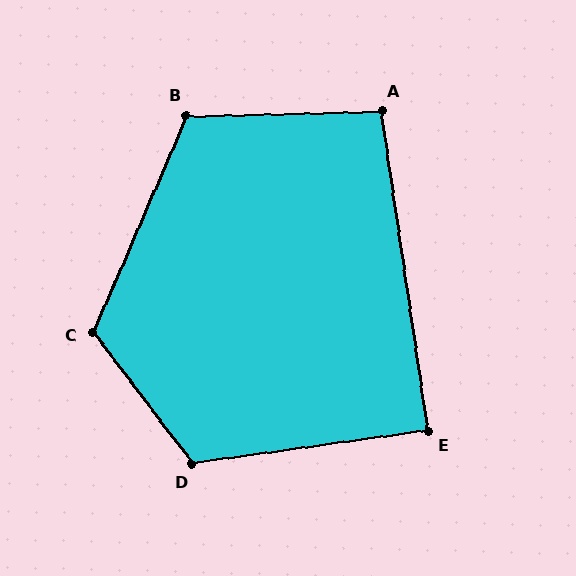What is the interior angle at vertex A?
Approximately 97 degrees (obtuse).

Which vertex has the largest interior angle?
C, at approximately 120 degrees.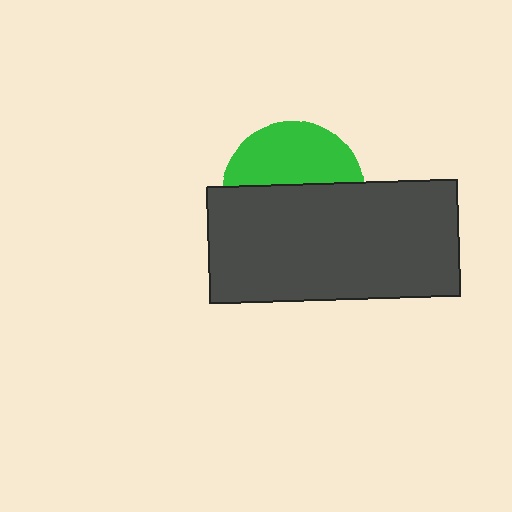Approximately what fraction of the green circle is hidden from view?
Roughly 57% of the green circle is hidden behind the dark gray rectangle.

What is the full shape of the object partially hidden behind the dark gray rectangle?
The partially hidden object is a green circle.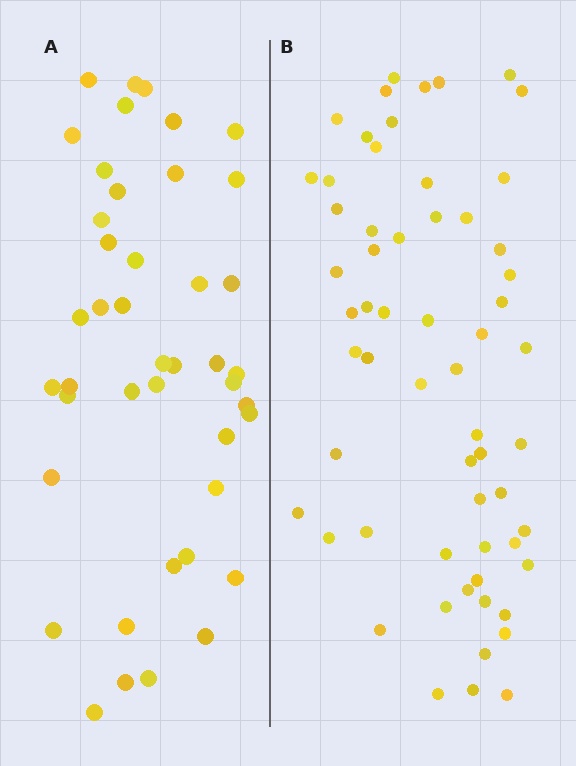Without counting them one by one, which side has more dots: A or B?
Region B (the right region) has more dots.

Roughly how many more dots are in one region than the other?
Region B has approximately 15 more dots than region A.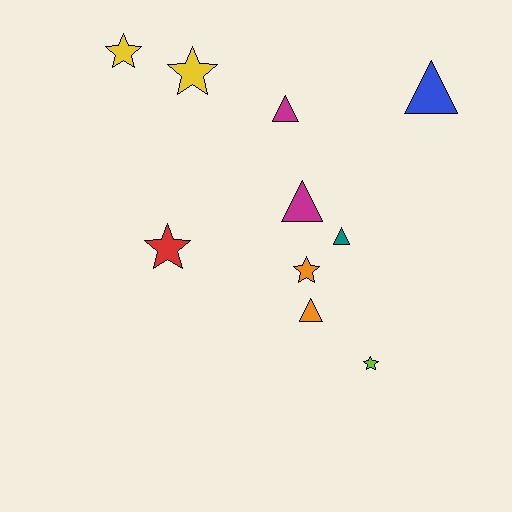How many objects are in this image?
There are 10 objects.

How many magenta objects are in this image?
There are 2 magenta objects.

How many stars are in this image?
There are 5 stars.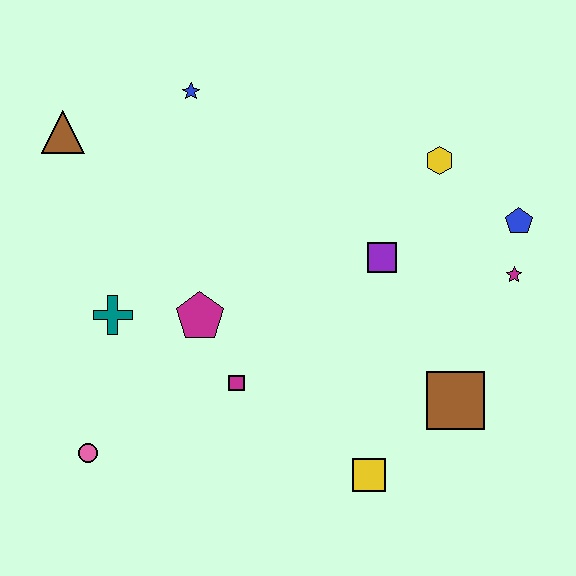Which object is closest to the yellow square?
The brown square is closest to the yellow square.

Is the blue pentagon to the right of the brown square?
Yes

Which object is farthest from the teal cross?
The blue pentagon is farthest from the teal cross.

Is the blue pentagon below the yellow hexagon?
Yes